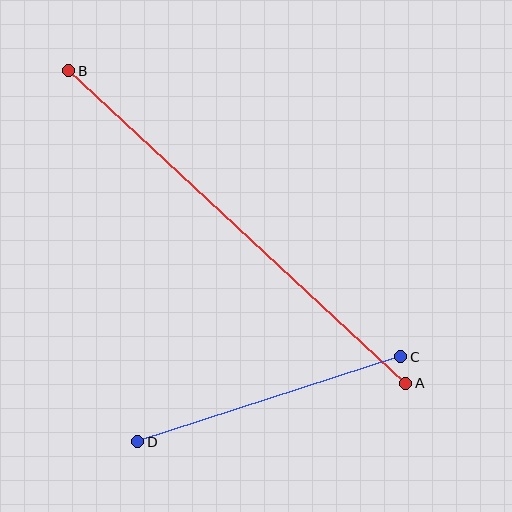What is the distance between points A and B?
The distance is approximately 460 pixels.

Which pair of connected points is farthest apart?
Points A and B are farthest apart.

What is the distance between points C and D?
The distance is approximately 277 pixels.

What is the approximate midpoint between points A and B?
The midpoint is at approximately (237, 227) pixels.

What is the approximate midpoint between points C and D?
The midpoint is at approximately (269, 399) pixels.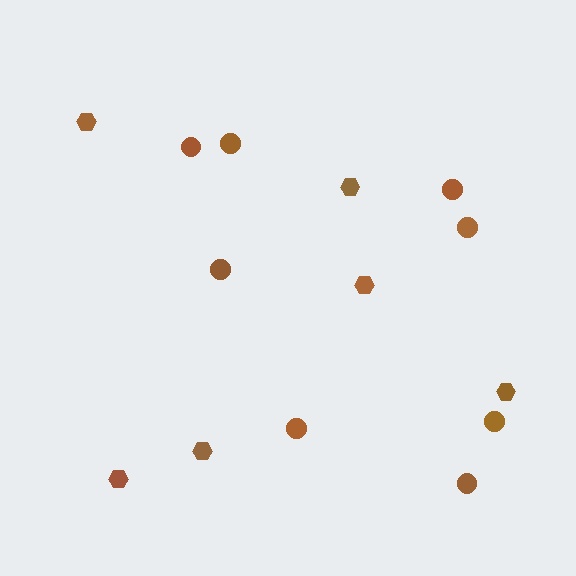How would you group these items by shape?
There are 2 groups: one group of hexagons (6) and one group of circles (8).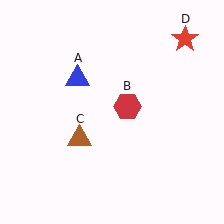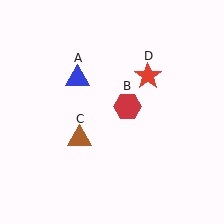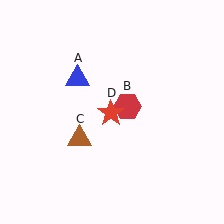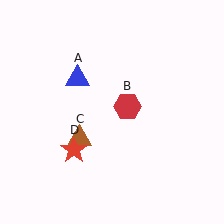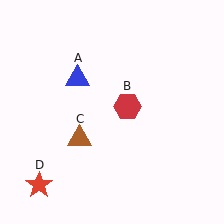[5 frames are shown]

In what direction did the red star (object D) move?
The red star (object D) moved down and to the left.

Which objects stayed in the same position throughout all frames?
Blue triangle (object A) and red hexagon (object B) and brown triangle (object C) remained stationary.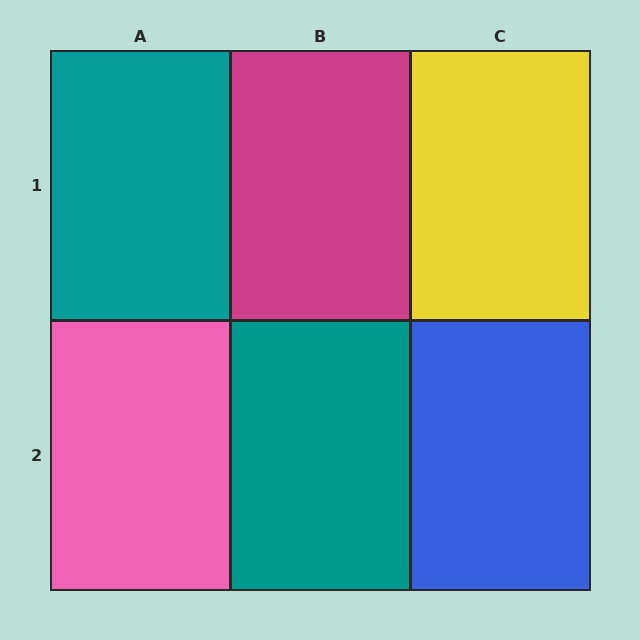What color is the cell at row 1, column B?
Magenta.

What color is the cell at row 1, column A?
Teal.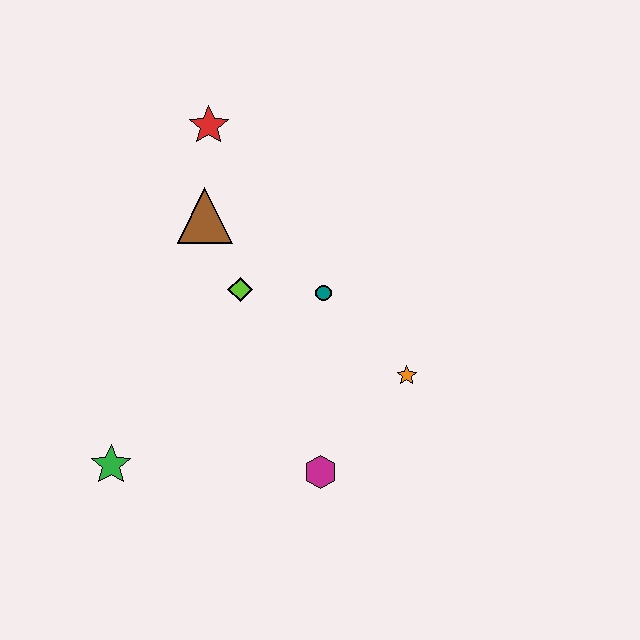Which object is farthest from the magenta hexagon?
The red star is farthest from the magenta hexagon.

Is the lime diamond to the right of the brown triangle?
Yes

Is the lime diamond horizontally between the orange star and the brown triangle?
Yes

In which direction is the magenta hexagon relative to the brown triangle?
The magenta hexagon is below the brown triangle.